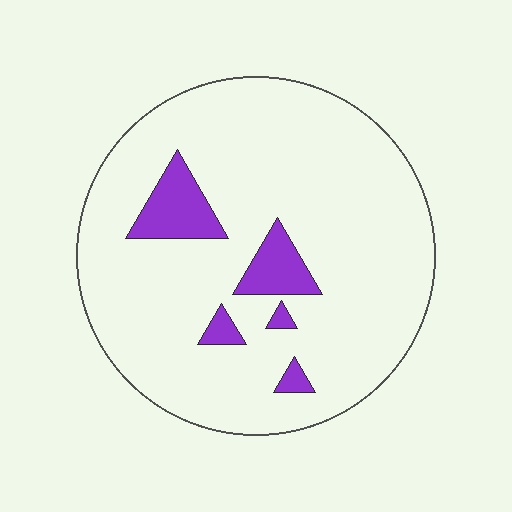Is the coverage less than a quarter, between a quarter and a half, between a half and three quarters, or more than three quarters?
Less than a quarter.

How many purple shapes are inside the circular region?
5.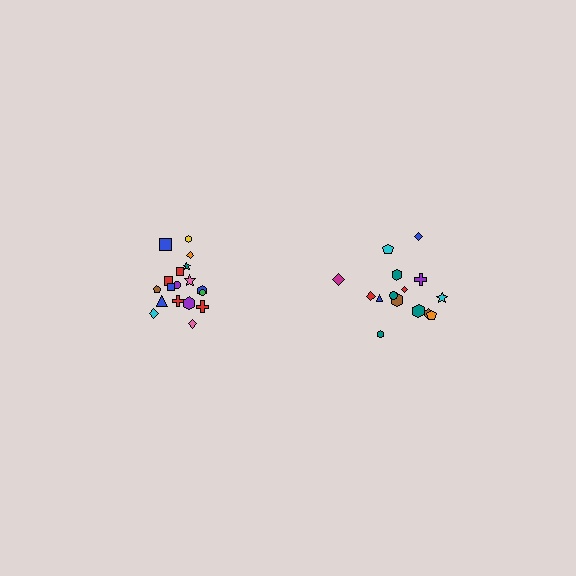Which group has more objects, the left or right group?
The left group.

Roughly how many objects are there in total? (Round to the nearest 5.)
Roughly 35 objects in total.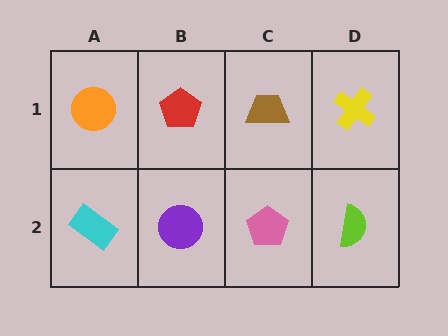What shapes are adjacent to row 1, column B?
A purple circle (row 2, column B), an orange circle (row 1, column A), a brown trapezoid (row 1, column C).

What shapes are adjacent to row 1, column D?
A lime semicircle (row 2, column D), a brown trapezoid (row 1, column C).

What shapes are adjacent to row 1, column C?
A pink pentagon (row 2, column C), a red pentagon (row 1, column B), a yellow cross (row 1, column D).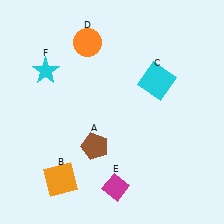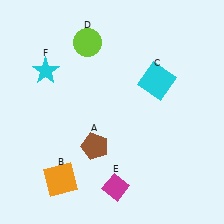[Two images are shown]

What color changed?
The circle (D) changed from orange in Image 1 to lime in Image 2.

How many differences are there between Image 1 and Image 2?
There is 1 difference between the two images.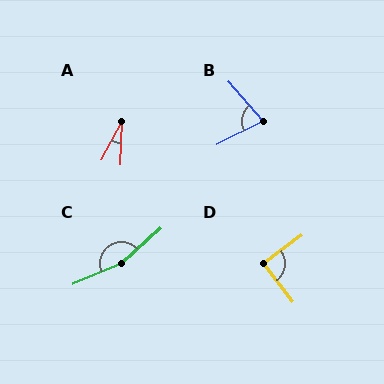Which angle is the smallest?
A, at approximately 25 degrees.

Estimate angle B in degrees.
Approximately 76 degrees.